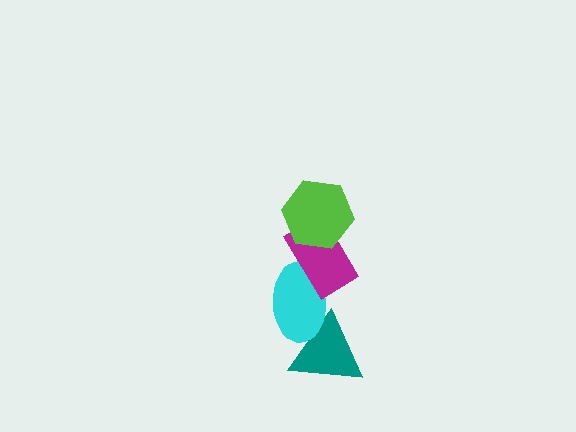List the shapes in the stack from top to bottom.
From top to bottom: the lime hexagon, the magenta rectangle, the cyan ellipse, the teal triangle.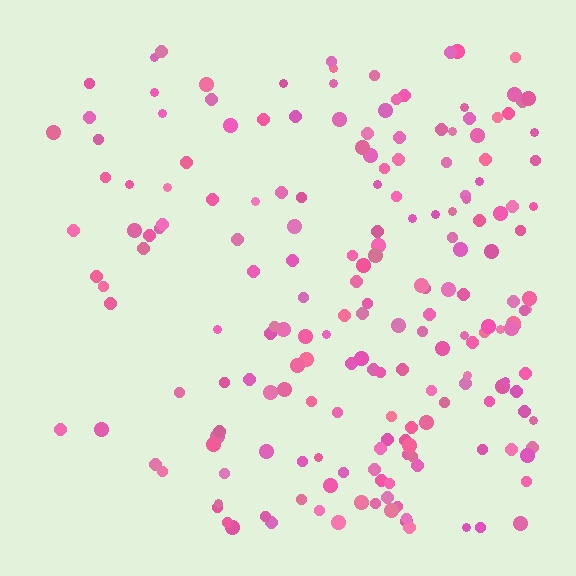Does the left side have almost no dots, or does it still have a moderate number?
Still a moderate number, just noticeably fewer than the right.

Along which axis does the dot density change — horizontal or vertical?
Horizontal.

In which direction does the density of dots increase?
From left to right, with the right side densest.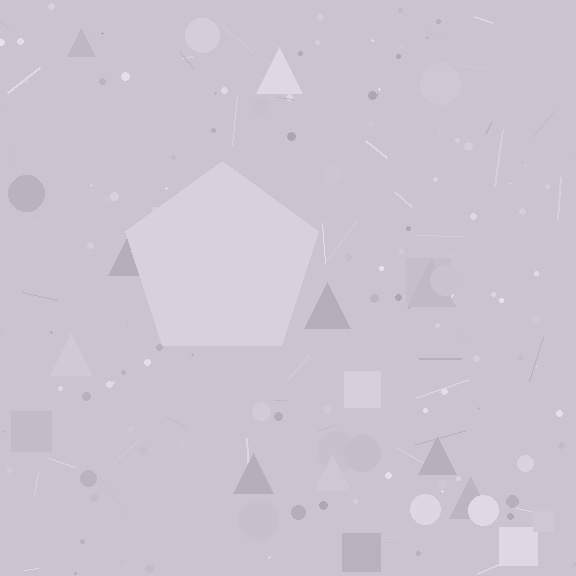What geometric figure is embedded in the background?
A pentagon is embedded in the background.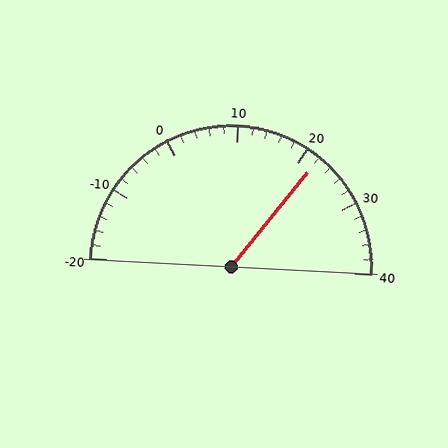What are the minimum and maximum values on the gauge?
The gauge ranges from -20 to 40.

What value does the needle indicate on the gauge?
The needle indicates approximately 22.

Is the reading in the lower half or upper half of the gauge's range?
The reading is in the upper half of the range (-20 to 40).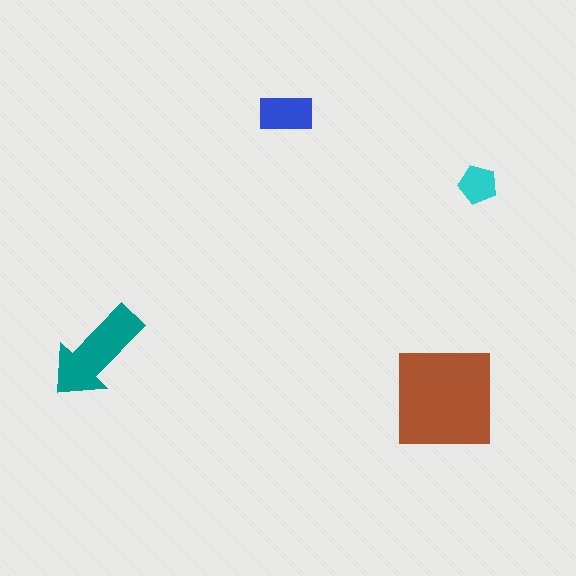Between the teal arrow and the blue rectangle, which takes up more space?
The teal arrow.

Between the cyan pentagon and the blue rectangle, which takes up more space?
The blue rectangle.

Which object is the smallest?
The cyan pentagon.